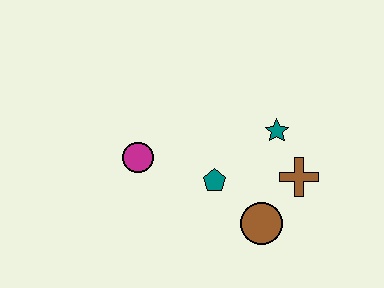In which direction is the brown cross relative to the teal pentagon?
The brown cross is to the right of the teal pentagon.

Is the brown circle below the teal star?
Yes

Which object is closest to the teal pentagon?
The brown circle is closest to the teal pentagon.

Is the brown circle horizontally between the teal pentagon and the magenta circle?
No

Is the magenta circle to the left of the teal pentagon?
Yes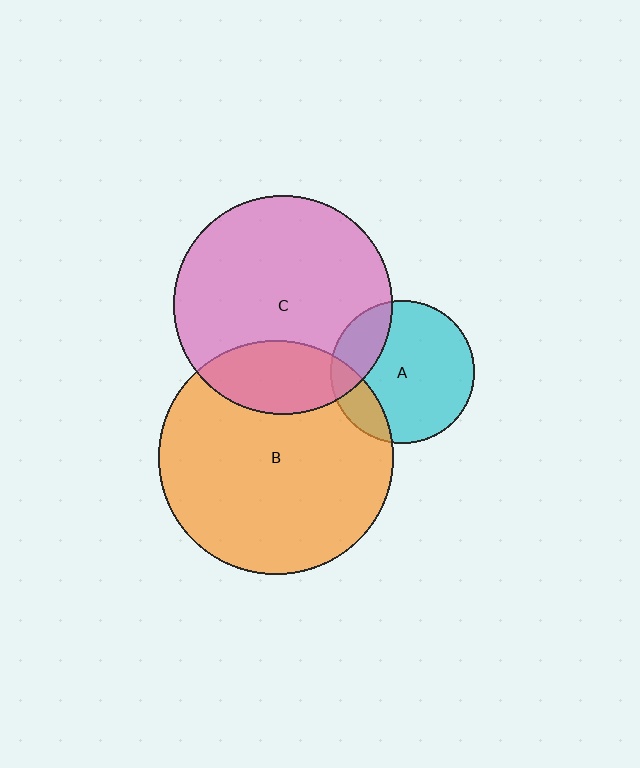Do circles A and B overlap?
Yes.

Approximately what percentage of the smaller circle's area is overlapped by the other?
Approximately 15%.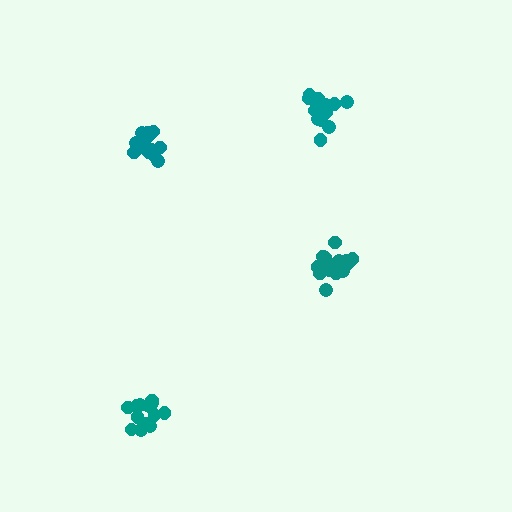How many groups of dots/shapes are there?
There are 4 groups.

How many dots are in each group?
Group 1: 14 dots, Group 2: 15 dots, Group 3: 15 dots, Group 4: 19 dots (63 total).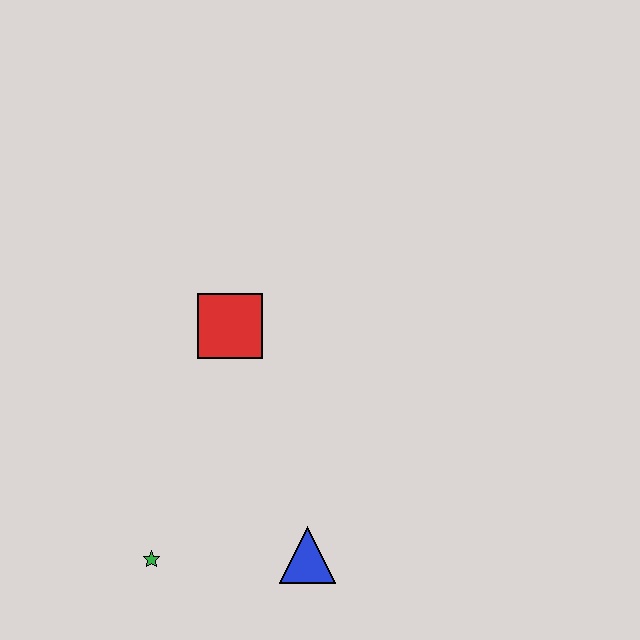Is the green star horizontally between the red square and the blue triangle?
No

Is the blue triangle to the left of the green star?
No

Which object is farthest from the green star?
The red square is farthest from the green star.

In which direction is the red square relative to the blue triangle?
The red square is above the blue triangle.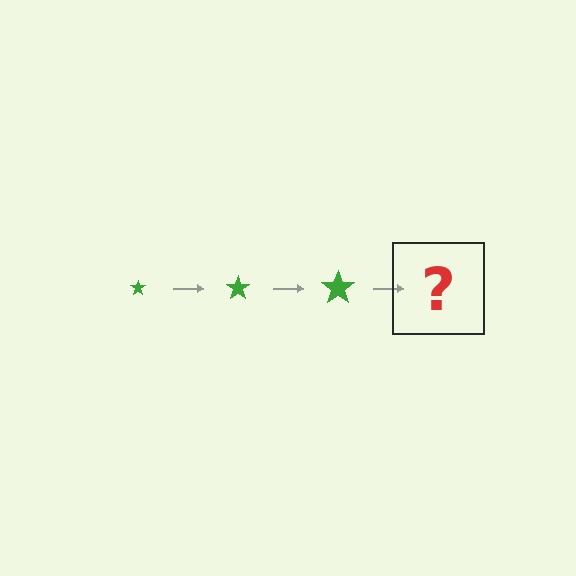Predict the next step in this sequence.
The next step is a green star, larger than the previous one.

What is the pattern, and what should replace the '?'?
The pattern is that the star gets progressively larger each step. The '?' should be a green star, larger than the previous one.